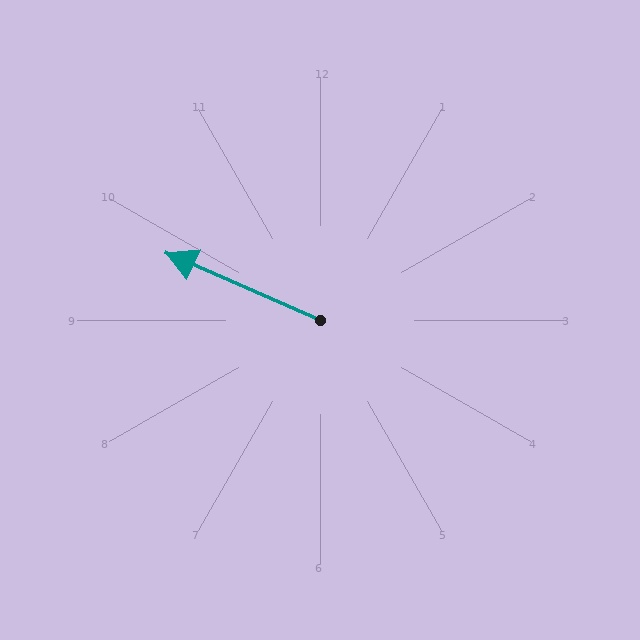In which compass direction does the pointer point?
Northwest.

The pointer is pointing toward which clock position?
Roughly 10 o'clock.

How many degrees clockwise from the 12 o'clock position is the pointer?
Approximately 294 degrees.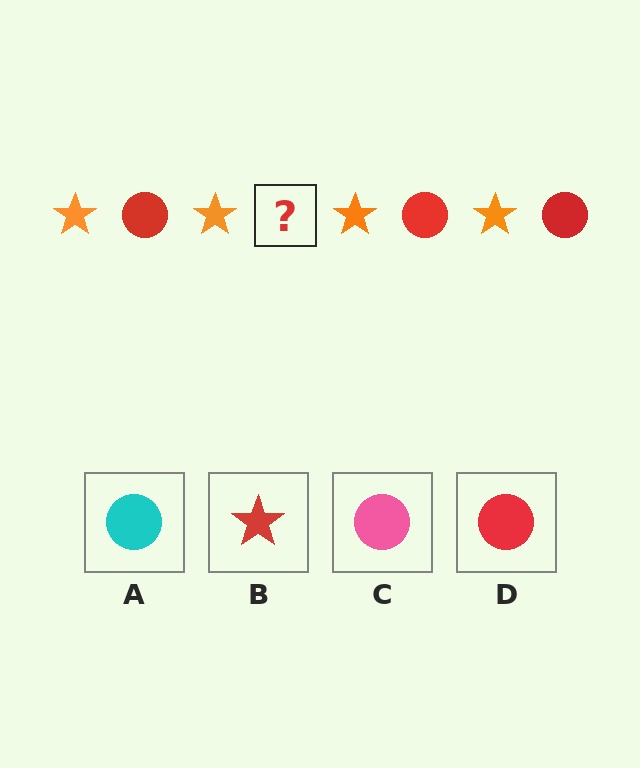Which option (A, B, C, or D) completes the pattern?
D.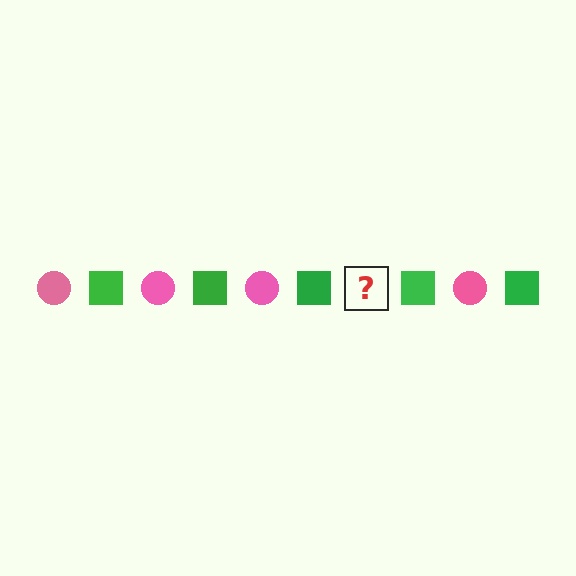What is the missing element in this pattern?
The missing element is a pink circle.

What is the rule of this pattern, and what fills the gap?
The rule is that the pattern alternates between pink circle and green square. The gap should be filled with a pink circle.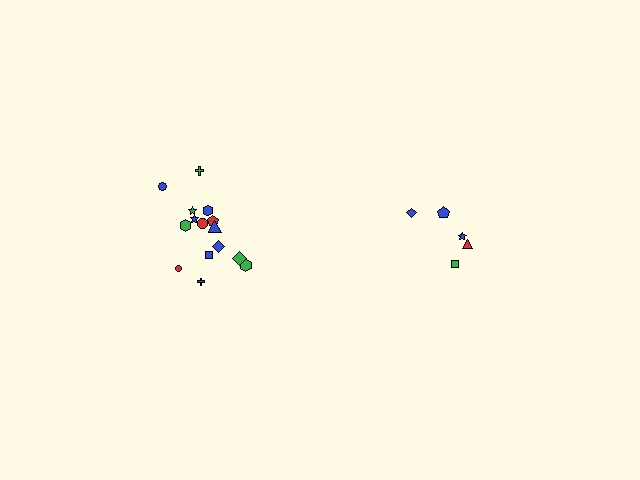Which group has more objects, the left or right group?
The left group.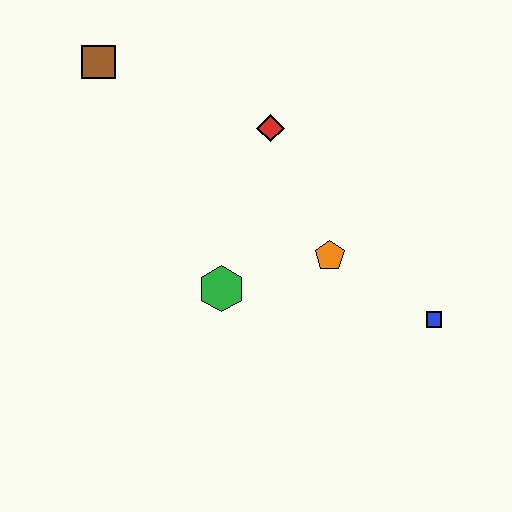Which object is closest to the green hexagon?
The orange pentagon is closest to the green hexagon.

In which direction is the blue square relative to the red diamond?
The blue square is below the red diamond.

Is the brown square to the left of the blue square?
Yes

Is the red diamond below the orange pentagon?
No